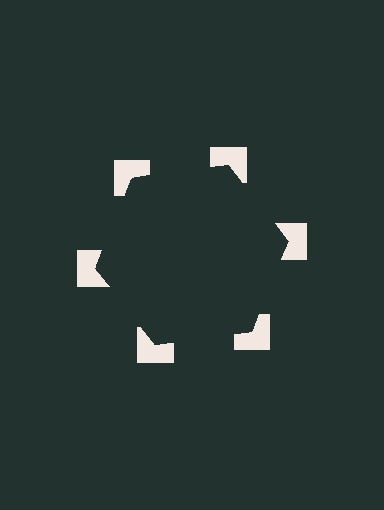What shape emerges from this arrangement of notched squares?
An illusory hexagon — its edges are inferred from the aligned wedge cuts in the notched squares, not physically drawn.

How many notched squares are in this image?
There are 6 — one at each vertex of the illusory hexagon.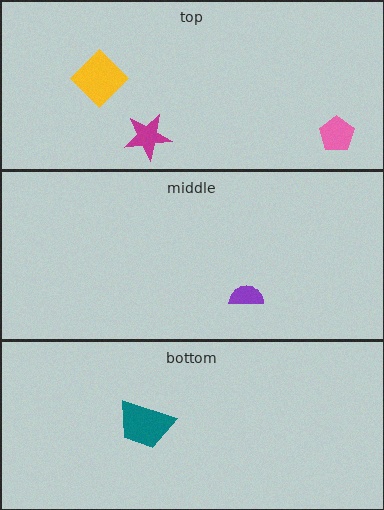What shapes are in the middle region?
The purple semicircle.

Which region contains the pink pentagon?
The top region.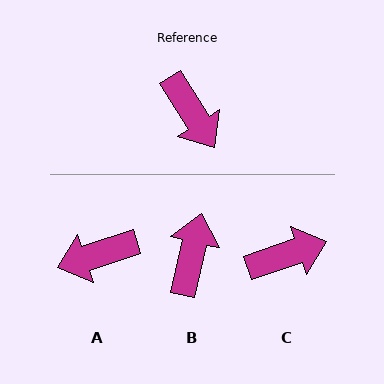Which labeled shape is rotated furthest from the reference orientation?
B, about 135 degrees away.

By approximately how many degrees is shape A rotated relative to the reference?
Approximately 105 degrees clockwise.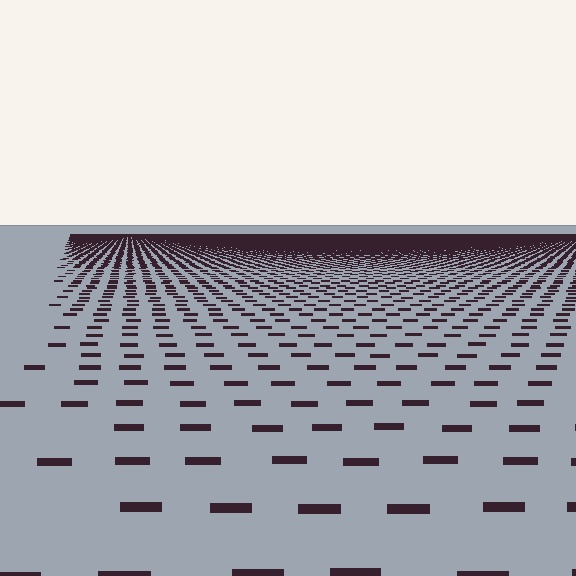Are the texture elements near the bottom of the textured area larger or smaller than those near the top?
Larger. Near the bottom, elements are closer to the viewer and appear at a bigger on-screen size.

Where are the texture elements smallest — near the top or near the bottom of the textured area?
Near the top.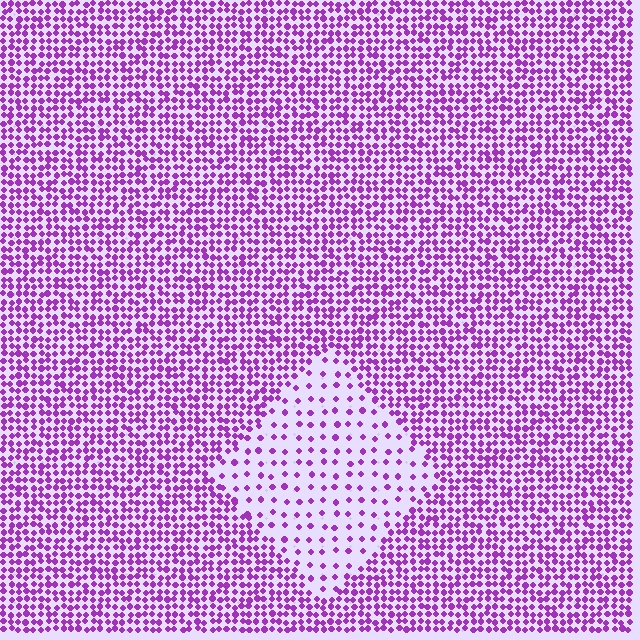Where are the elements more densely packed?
The elements are more densely packed outside the diamond boundary.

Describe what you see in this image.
The image contains small purple elements arranged at two different densities. A diamond-shaped region is visible where the elements are less densely packed than the surrounding area.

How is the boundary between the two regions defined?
The boundary is defined by a change in element density (approximately 2.9x ratio). All elements are the same color, size, and shape.